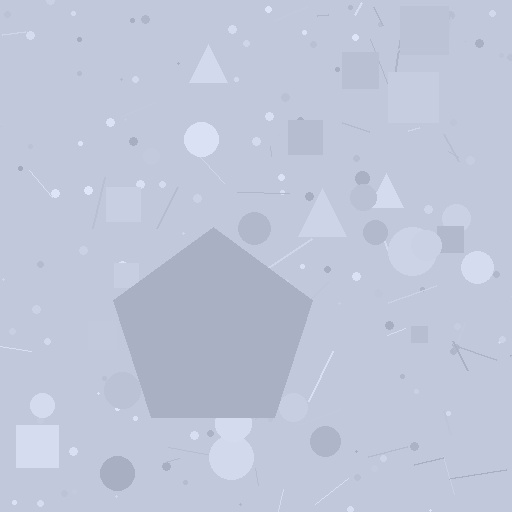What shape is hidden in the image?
A pentagon is hidden in the image.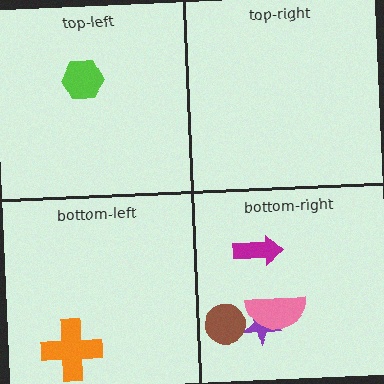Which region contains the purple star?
The bottom-right region.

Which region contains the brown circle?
The bottom-right region.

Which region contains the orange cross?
The bottom-left region.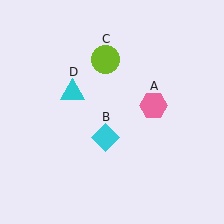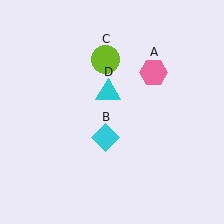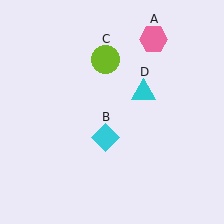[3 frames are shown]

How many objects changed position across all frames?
2 objects changed position: pink hexagon (object A), cyan triangle (object D).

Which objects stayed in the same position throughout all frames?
Cyan diamond (object B) and lime circle (object C) remained stationary.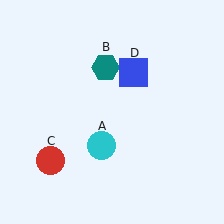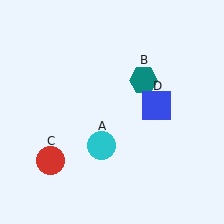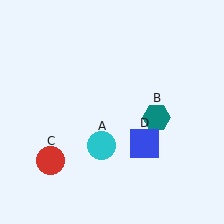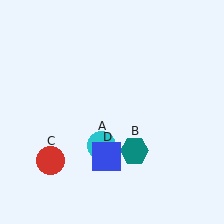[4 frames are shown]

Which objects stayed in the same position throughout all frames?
Cyan circle (object A) and red circle (object C) remained stationary.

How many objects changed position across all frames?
2 objects changed position: teal hexagon (object B), blue square (object D).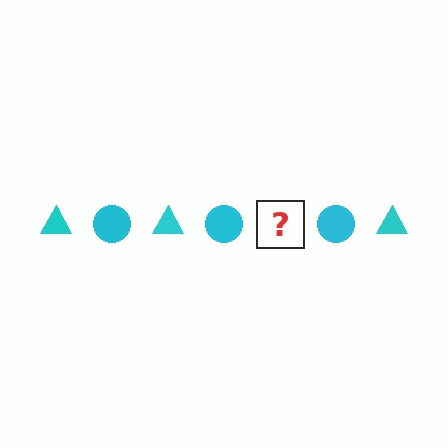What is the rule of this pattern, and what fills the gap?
The rule is that the pattern cycles through triangle, circle shapes in cyan. The gap should be filled with a cyan triangle.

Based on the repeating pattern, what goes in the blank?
The blank should be a cyan triangle.